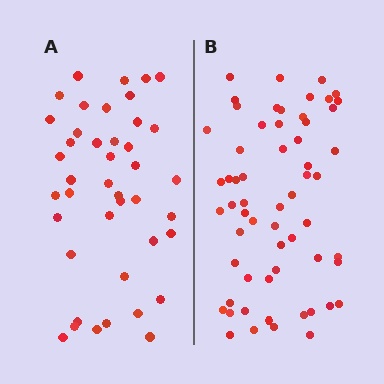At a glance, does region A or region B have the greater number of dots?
Region B (the right region) has more dots.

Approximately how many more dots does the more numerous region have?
Region B has approximately 20 more dots than region A.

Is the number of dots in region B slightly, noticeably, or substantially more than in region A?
Region B has noticeably more, but not dramatically so. The ratio is roughly 1.4 to 1.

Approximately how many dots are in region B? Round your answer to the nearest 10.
About 60 dots.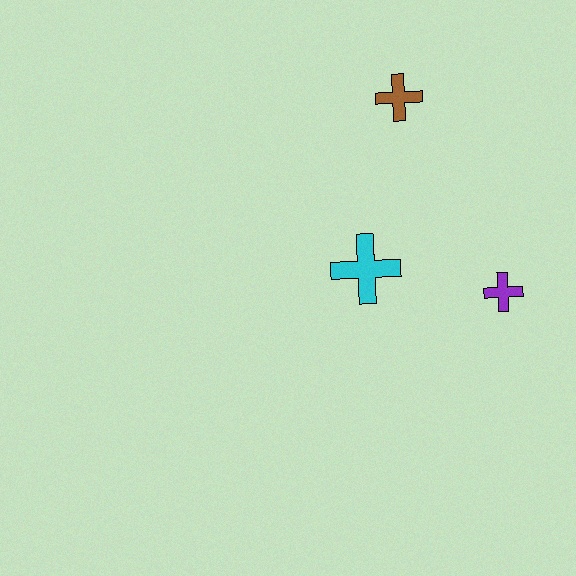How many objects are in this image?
There are 3 objects.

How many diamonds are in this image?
There are no diamonds.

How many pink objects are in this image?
There are no pink objects.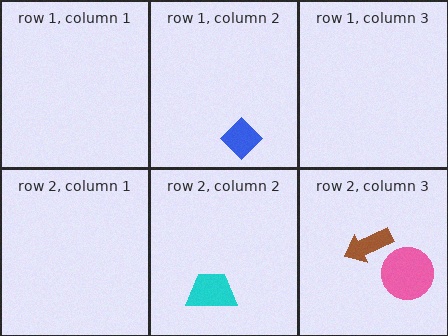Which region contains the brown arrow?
The row 2, column 3 region.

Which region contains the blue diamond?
The row 1, column 2 region.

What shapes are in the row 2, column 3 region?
The brown arrow, the pink circle.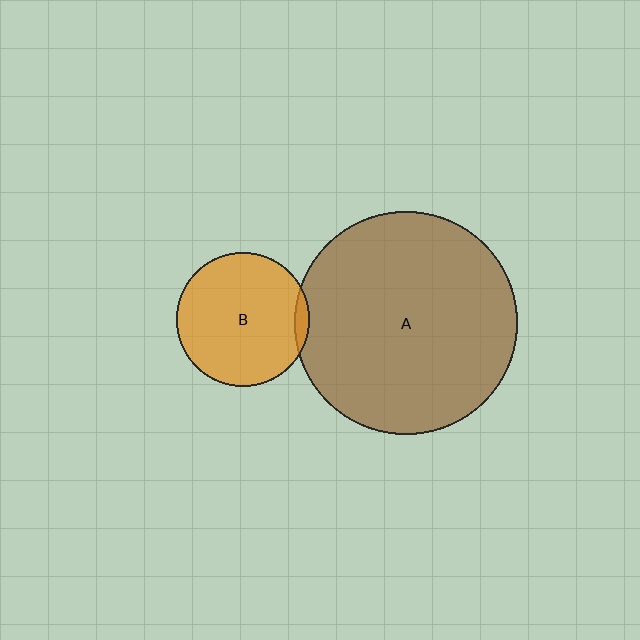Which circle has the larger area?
Circle A (brown).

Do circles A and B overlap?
Yes.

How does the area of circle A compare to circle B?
Approximately 2.8 times.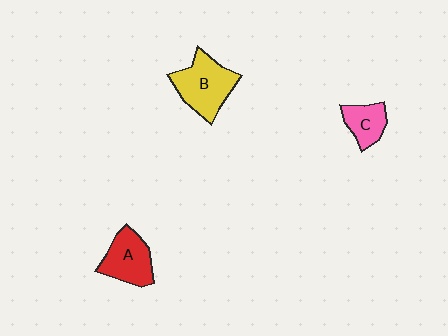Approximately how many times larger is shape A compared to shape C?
Approximately 1.5 times.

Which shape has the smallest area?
Shape C (pink).